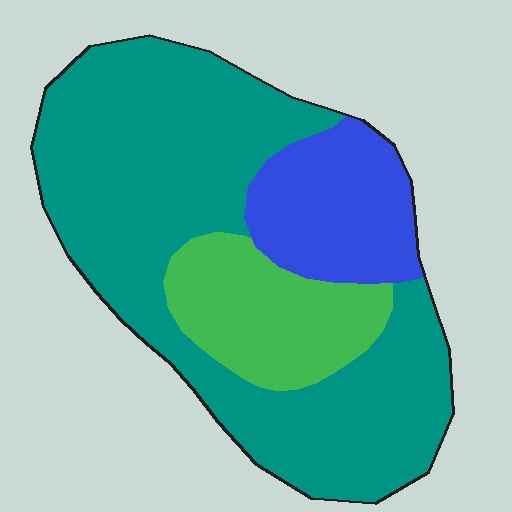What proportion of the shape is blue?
Blue covers roughly 15% of the shape.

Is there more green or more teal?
Teal.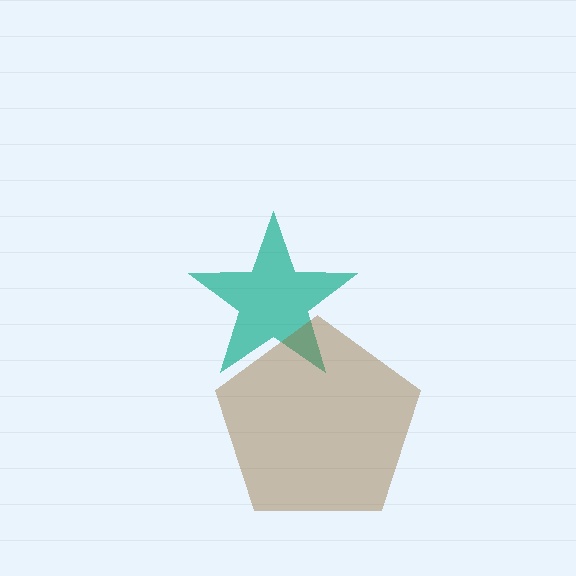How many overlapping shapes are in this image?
There are 2 overlapping shapes in the image.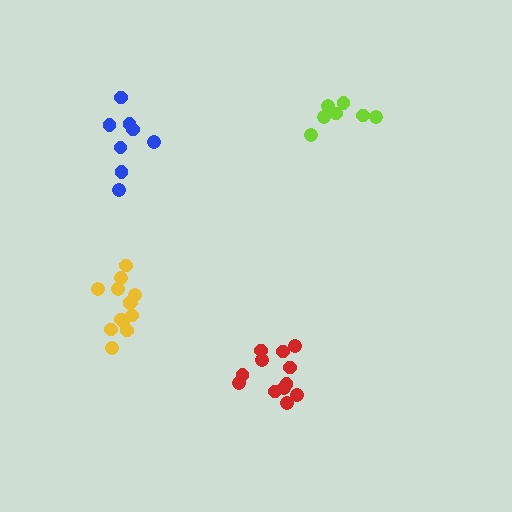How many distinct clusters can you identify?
There are 4 distinct clusters.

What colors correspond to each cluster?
The clusters are colored: red, lime, yellow, blue.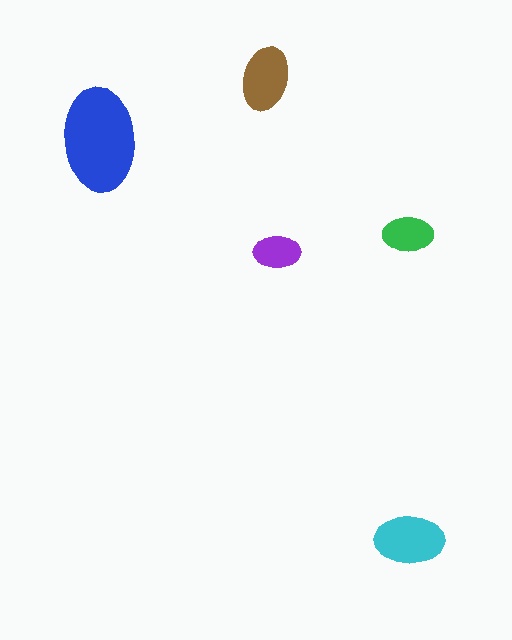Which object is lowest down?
The cyan ellipse is bottommost.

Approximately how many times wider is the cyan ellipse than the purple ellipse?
About 1.5 times wider.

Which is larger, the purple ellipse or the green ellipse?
The green one.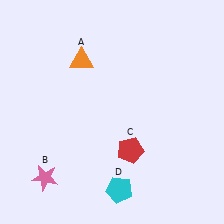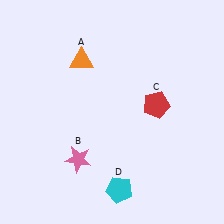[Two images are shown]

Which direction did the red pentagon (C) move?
The red pentagon (C) moved up.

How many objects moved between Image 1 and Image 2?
2 objects moved between the two images.